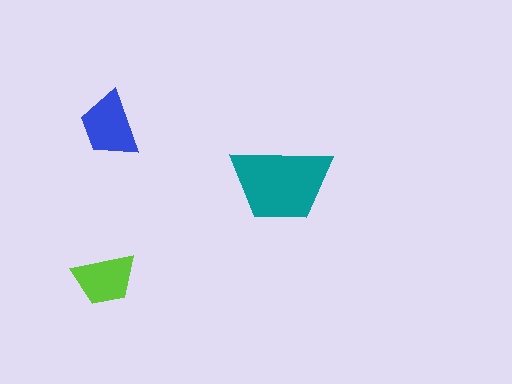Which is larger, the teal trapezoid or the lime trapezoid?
The teal one.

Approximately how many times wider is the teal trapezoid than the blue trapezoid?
About 1.5 times wider.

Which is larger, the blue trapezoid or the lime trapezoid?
The blue one.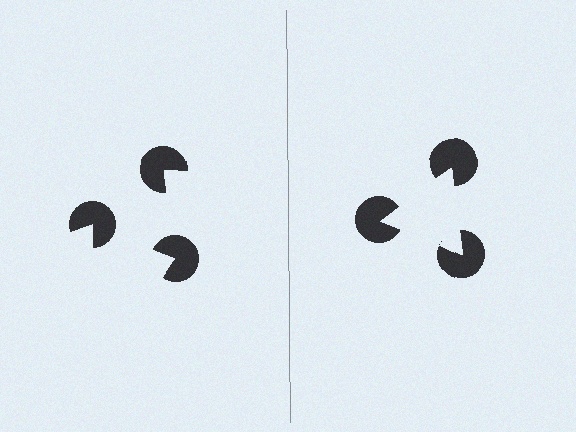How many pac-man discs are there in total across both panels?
6 — 3 on each side.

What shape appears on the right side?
An illusory triangle.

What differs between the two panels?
The pac-man discs are positioned identically on both sides; only the wedge orientations differ. On the right they align to a triangle; on the left they are misaligned.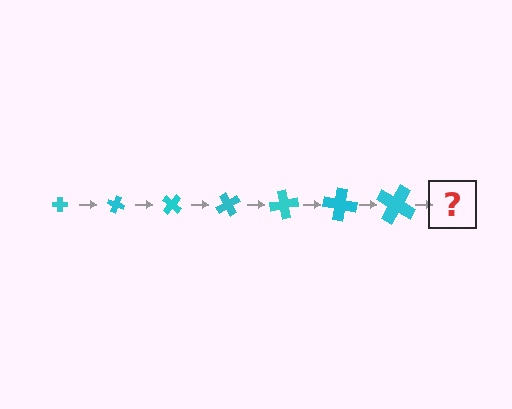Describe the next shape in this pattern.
It should be a cross, larger than the previous one and rotated 140 degrees from the start.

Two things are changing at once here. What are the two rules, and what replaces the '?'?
The two rules are that the cross grows larger each step and it rotates 20 degrees each step. The '?' should be a cross, larger than the previous one and rotated 140 degrees from the start.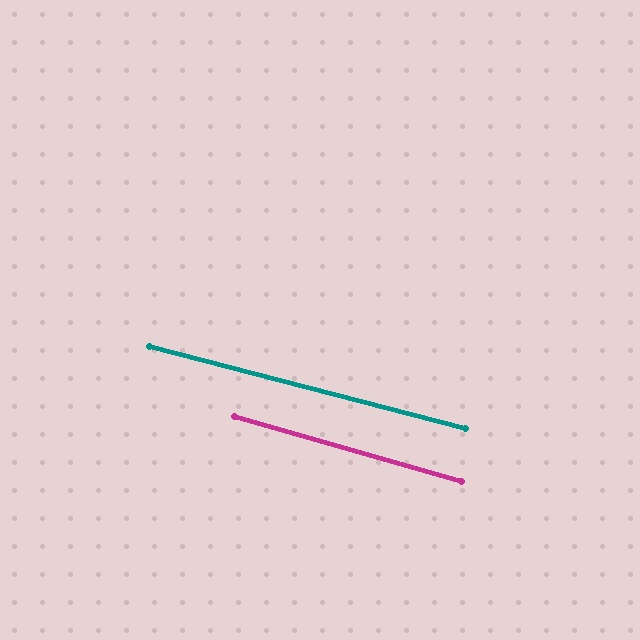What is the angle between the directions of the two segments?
Approximately 2 degrees.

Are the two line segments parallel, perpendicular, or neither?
Parallel — their directions differ by only 1.5°.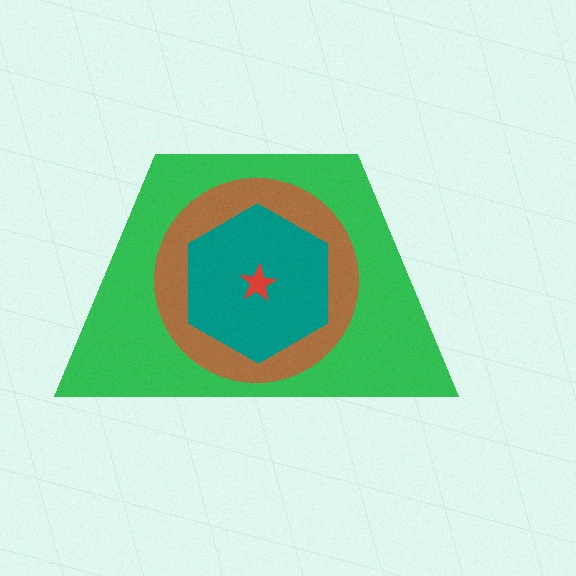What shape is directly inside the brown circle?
The teal hexagon.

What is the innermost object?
The red star.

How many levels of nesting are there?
4.